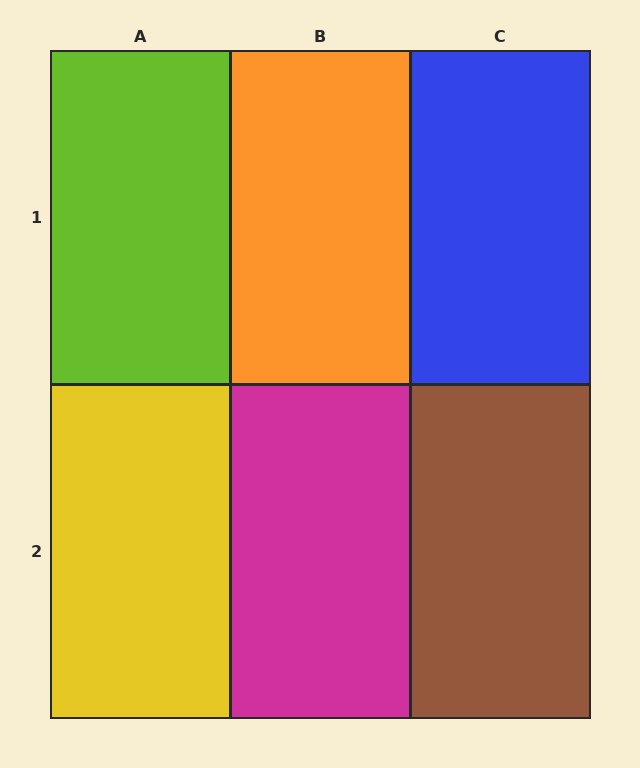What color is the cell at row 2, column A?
Yellow.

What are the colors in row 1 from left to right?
Lime, orange, blue.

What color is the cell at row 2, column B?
Magenta.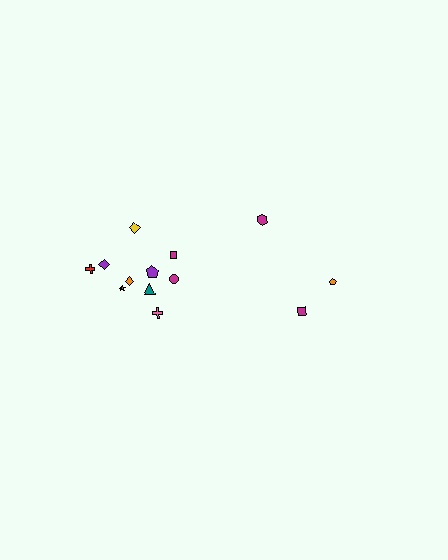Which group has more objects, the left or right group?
The left group.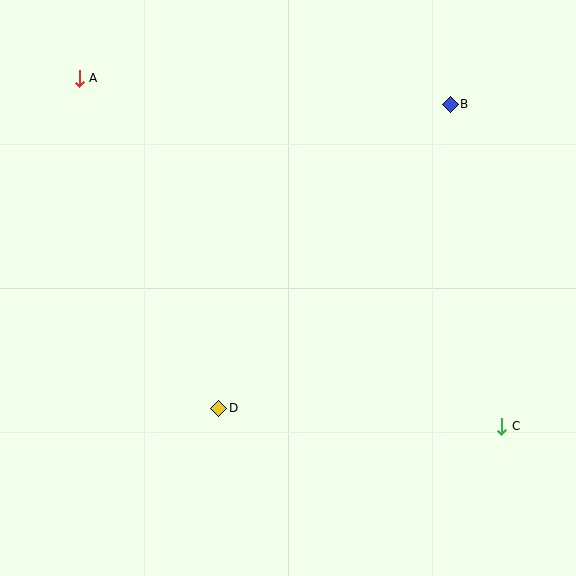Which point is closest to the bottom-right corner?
Point C is closest to the bottom-right corner.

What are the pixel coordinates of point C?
Point C is at (502, 426).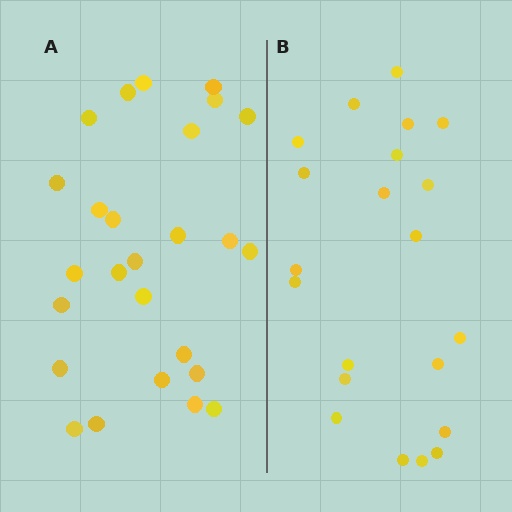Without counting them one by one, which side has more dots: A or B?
Region A (the left region) has more dots.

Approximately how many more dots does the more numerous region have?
Region A has about 5 more dots than region B.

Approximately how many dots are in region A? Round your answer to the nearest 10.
About 30 dots. (The exact count is 26, which rounds to 30.)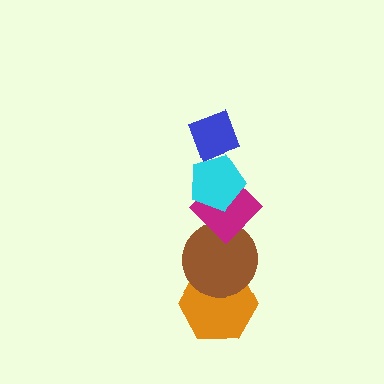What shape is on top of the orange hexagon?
The brown circle is on top of the orange hexagon.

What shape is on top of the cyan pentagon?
The blue diamond is on top of the cyan pentagon.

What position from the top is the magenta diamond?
The magenta diamond is 3rd from the top.